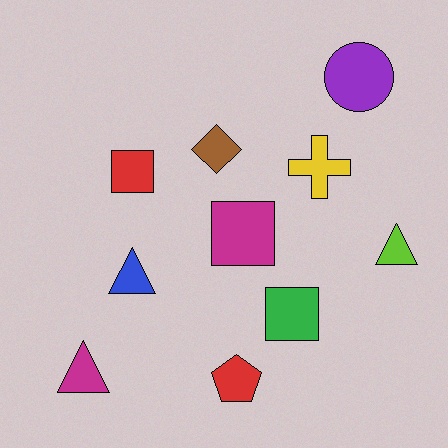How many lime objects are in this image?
There is 1 lime object.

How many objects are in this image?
There are 10 objects.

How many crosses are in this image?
There is 1 cross.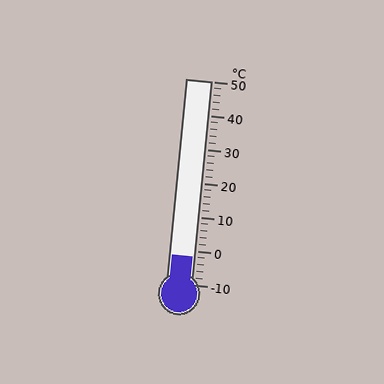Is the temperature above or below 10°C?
The temperature is below 10°C.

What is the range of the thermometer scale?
The thermometer scale ranges from -10°C to 50°C.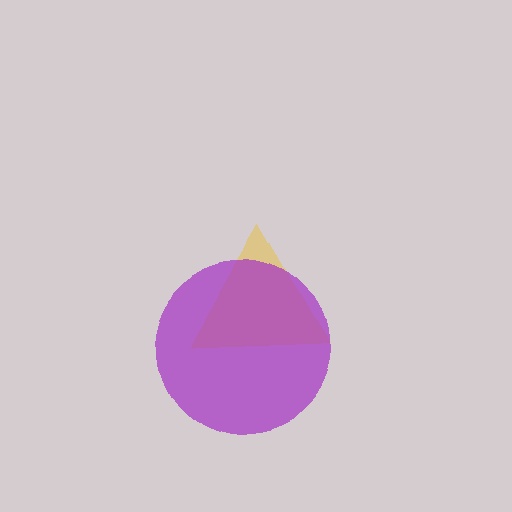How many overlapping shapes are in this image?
There are 2 overlapping shapes in the image.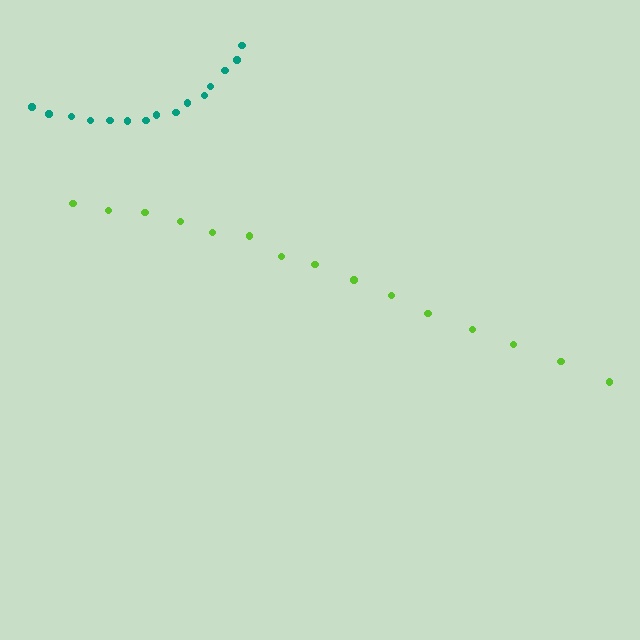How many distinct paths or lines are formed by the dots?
There are 2 distinct paths.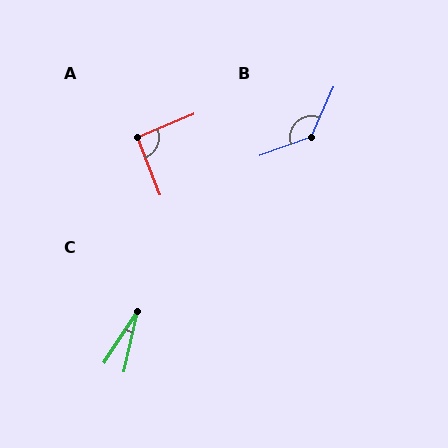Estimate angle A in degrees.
Approximately 92 degrees.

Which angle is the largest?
B, at approximately 134 degrees.